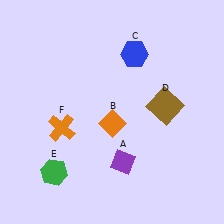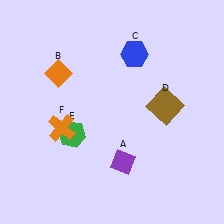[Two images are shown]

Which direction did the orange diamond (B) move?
The orange diamond (B) moved left.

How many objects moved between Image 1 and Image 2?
2 objects moved between the two images.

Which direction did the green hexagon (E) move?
The green hexagon (E) moved up.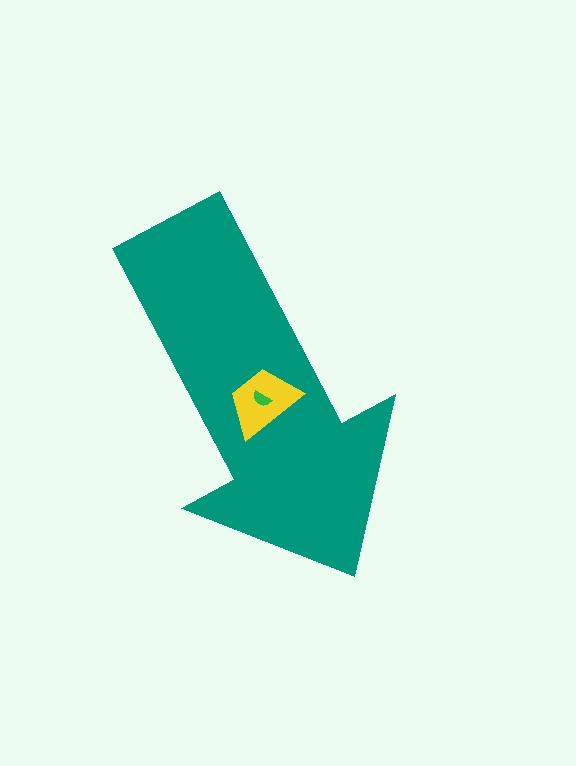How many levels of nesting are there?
3.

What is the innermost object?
The green semicircle.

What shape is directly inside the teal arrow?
The yellow trapezoid.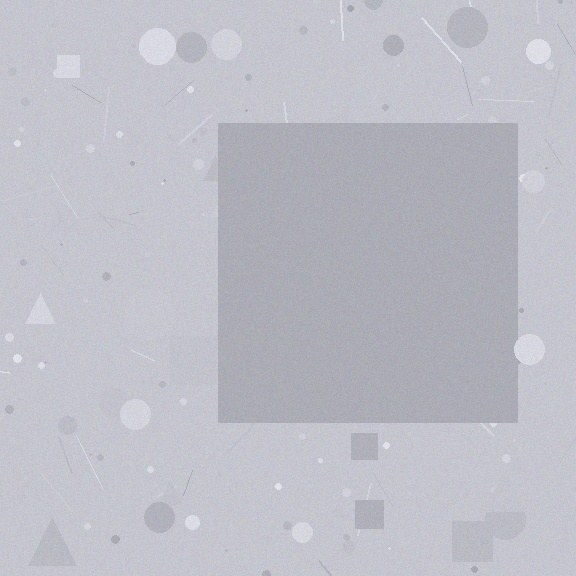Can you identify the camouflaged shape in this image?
The camouflaged shape is a square.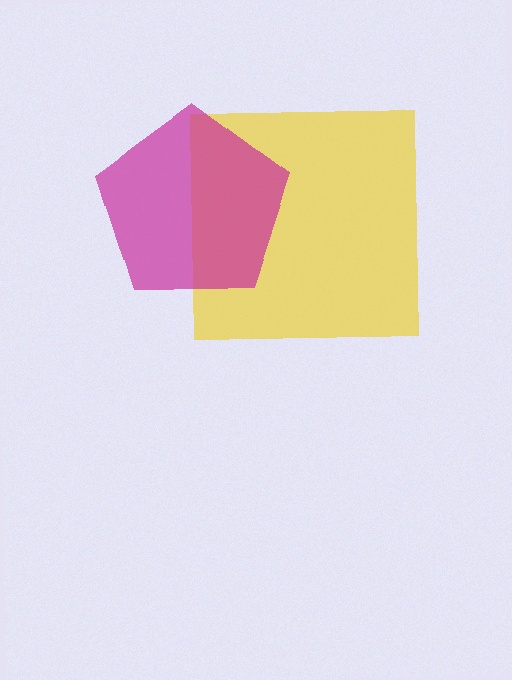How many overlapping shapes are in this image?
There are 2 overlapping shapes in the image.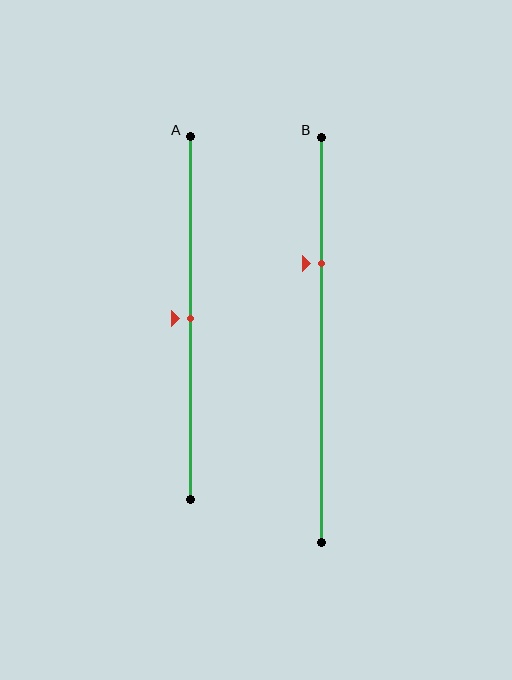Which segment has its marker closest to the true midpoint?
Segment A has its marker closest to the true midpoint.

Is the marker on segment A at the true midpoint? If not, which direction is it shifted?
Yes, the marker on segment A is at the true midpoint.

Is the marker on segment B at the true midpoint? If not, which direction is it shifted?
No, the marker on segment B is shifted upward by about 19% of the segment length.